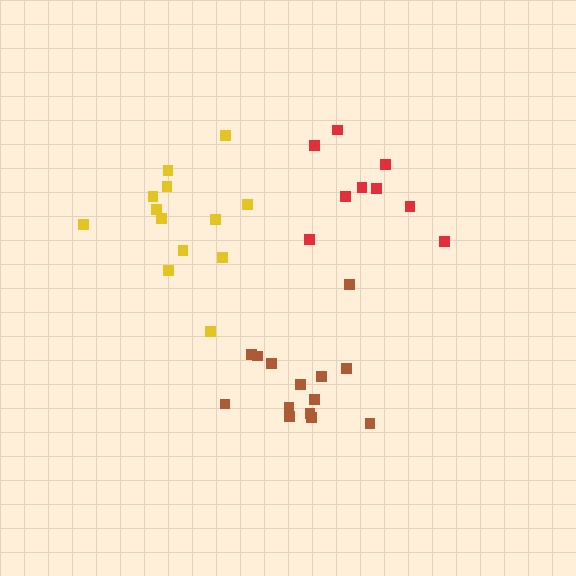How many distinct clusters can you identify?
There are 3 distinct clusters.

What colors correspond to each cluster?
The clusters are colored: brown, red, yellow.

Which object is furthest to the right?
The red cluster is rightmost.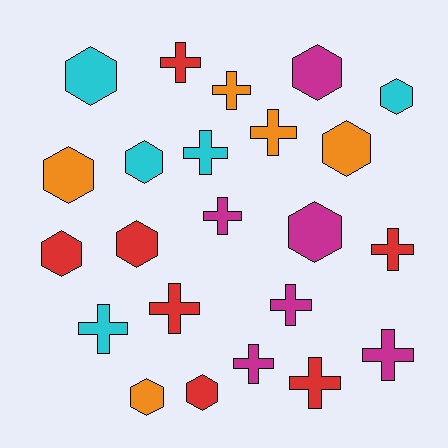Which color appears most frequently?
Red, with 7 objects.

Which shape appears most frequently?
Cross, with 12 objects.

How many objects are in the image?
There are 23 objects.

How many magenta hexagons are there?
There are 2 magenta hexagons.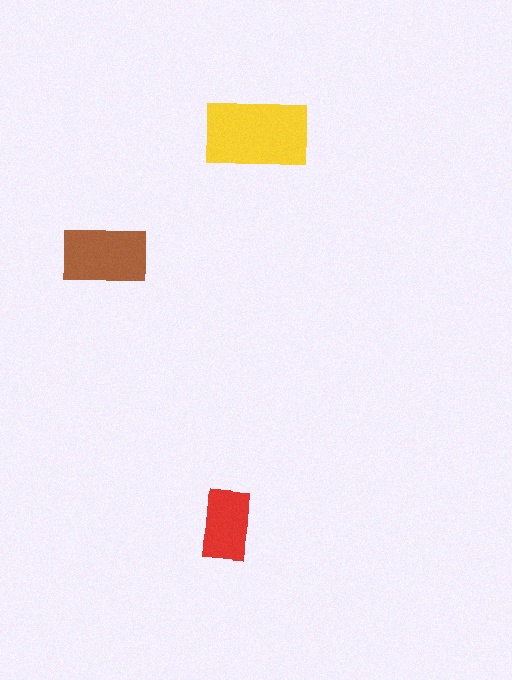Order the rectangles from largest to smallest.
the yellow one, the brown one, the red one.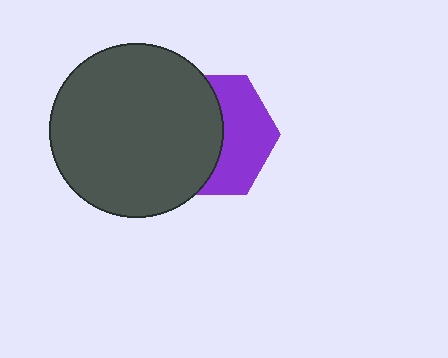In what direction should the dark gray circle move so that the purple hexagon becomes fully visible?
The dark gray circle should move left. That is the shortest direction to clear the overlap and leave the purple hexagon fully visible.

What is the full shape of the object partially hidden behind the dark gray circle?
The partially hidden object is a purple hexagon.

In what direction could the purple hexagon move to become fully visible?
The purple hexagon could move right. That would shift it out from behind the dark gray circle entirely.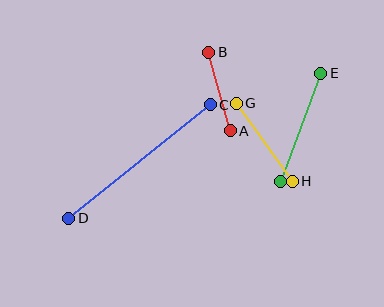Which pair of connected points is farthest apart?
Points C and D are farthest apart.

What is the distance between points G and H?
The distance is approximately 96 pixels.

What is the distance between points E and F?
The distance is approximately 115 pixels.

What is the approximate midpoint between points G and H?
The midpoint is at approximately (264, 142) pixels.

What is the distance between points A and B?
The distance is approximately 81 pixels.